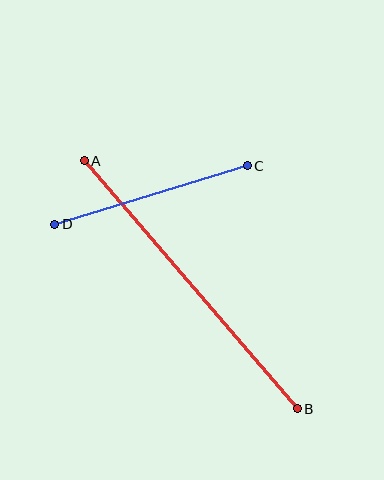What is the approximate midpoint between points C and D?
The midpoint is at approximately (151, 195) pixels.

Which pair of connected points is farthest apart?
Points A and B are farthest apart.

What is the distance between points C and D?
The distance is approximately 201 pixels.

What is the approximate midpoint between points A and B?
The midpoint is at approximately (191, 285) pixels.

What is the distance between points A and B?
The distance is approximately 327 pixels.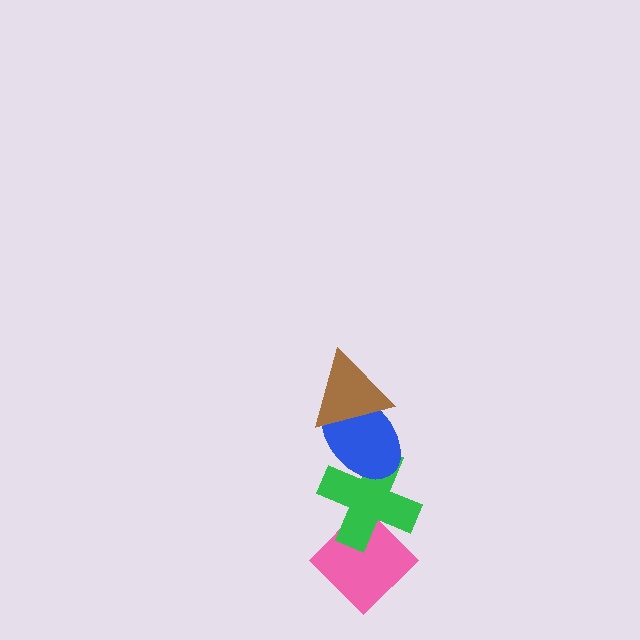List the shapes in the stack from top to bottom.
From top to bottom: the brown triangle, the blue ellipse, the green cross, the pink diamond.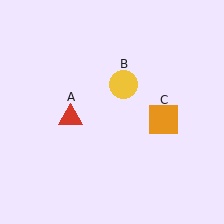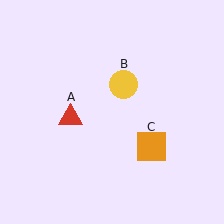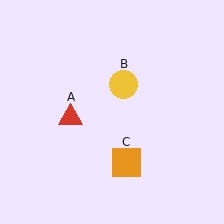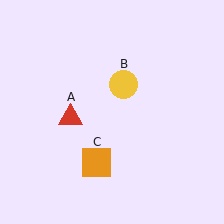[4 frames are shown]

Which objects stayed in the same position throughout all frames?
Red triangle (object A) and yellow circle (object B) remained stationary.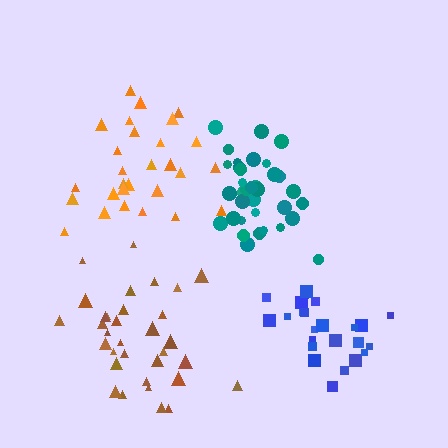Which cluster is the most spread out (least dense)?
Orange.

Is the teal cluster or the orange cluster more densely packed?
Teal.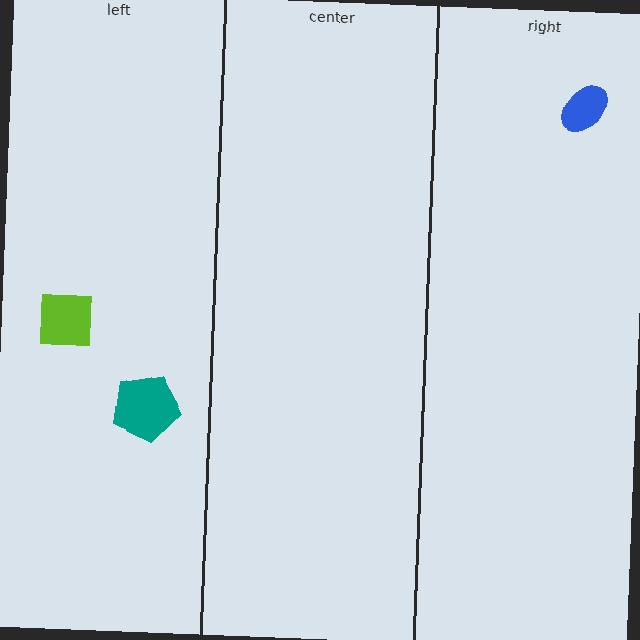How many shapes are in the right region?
1.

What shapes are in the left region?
The teal pentagon, the lime square.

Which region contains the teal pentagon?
The left region.